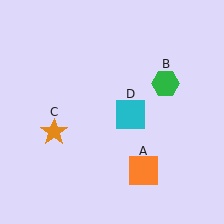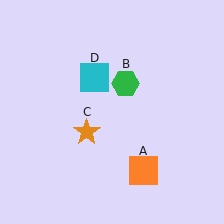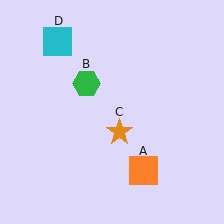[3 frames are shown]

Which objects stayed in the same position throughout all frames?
Orange square (object A) remained stationary.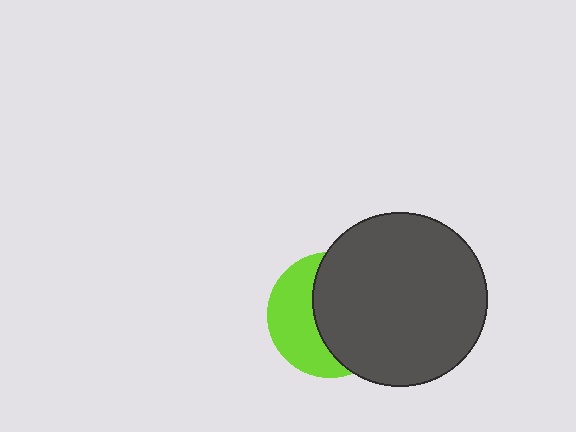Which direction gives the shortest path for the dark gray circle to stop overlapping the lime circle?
Moving right gives the shortest separation.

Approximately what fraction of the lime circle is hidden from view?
Roughly 58% of the lime circle is hidden behind the dark gray circle.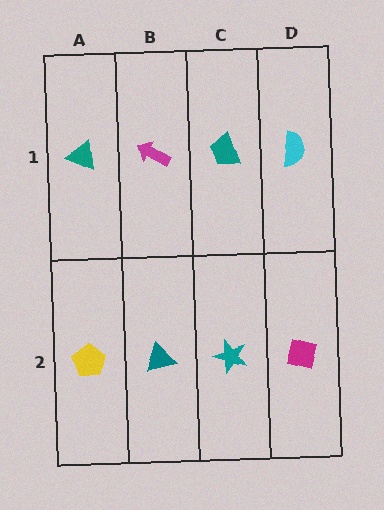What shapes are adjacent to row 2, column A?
A teal triangle (row 1, column A), a teal triangle (row 2, column B).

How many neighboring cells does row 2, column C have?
3.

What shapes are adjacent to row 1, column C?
A teal star (row 2, column C), a magenta arrow (row 1, column B), a cyan semicircle (row 1, column D).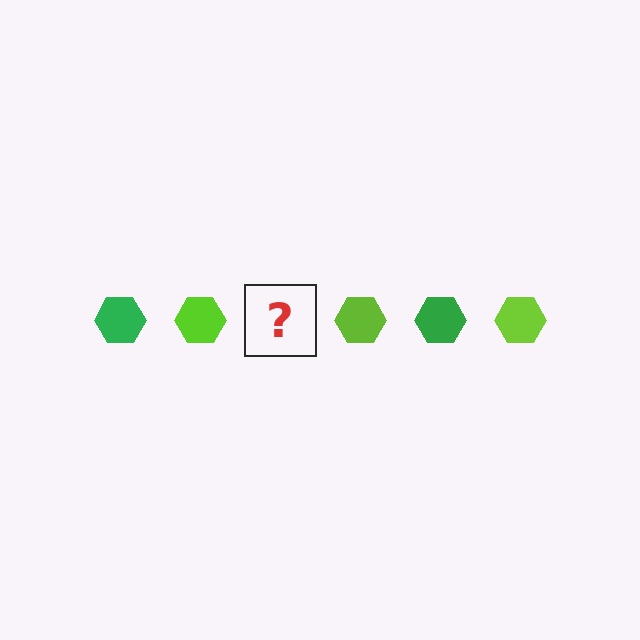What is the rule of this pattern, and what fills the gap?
The rule is that the pattern cycles through green, lime hexagons. The gap should be filled with a green hexagon.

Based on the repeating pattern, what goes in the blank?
The blank should be a green hexagon.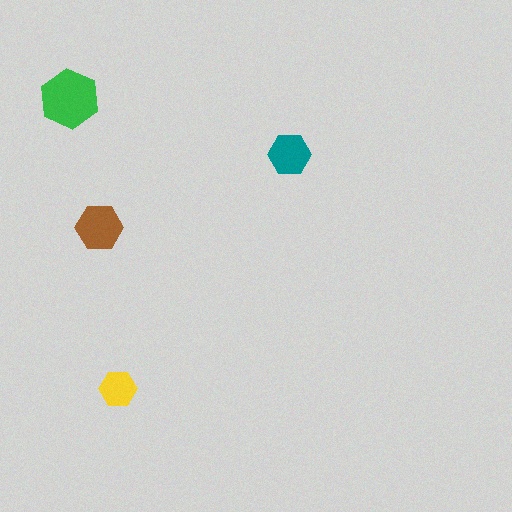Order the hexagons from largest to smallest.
the green one, the brown one, the teal one, the yellow one.